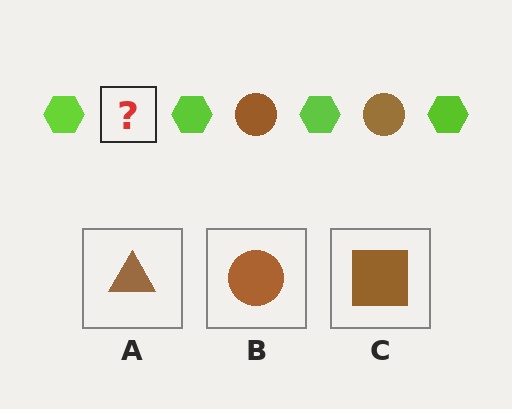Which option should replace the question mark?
Option B.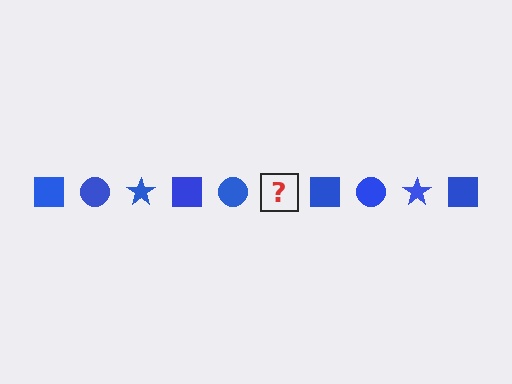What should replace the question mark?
The question mark should be replaced with a blue star.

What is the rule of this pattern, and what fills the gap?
The rule is that the pattern cycles through square, circle, star shapes in blue. The gap should be filled with a blue star.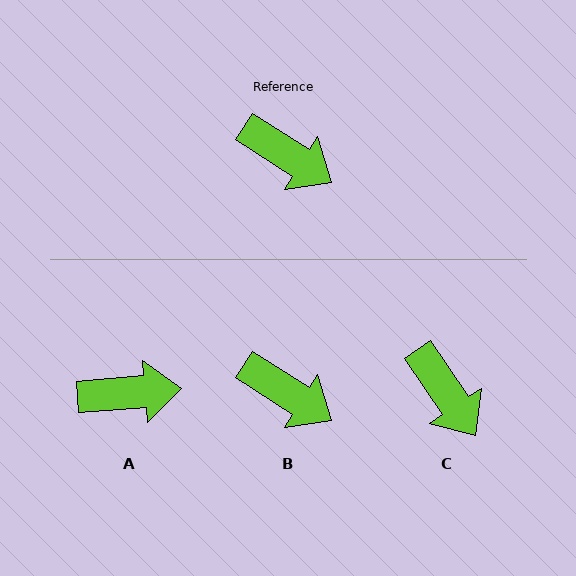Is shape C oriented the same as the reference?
No, it is off by about 23 degrees.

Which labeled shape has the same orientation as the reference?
B.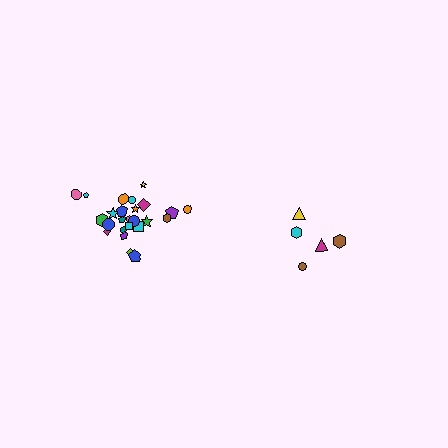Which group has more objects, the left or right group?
The left group.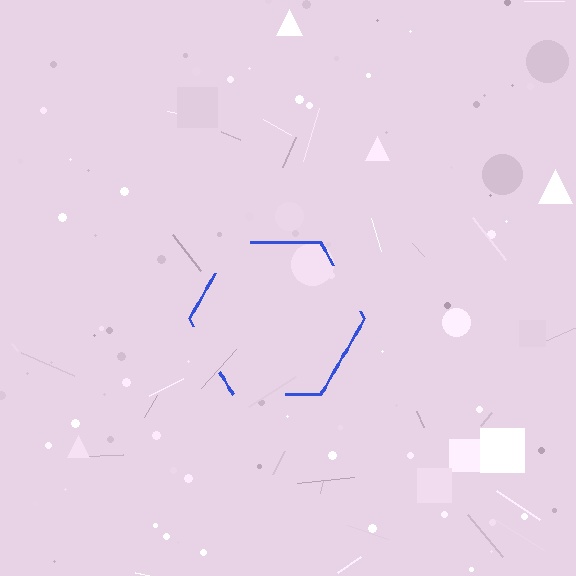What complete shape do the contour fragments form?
The contour fragments form a hexagon.